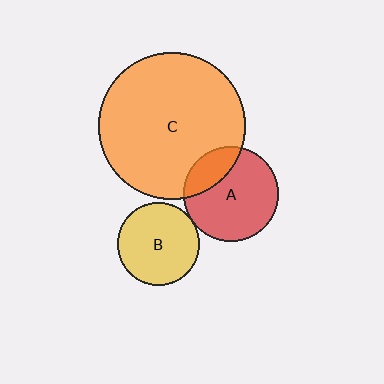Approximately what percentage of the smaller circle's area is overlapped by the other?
Approximately 25%.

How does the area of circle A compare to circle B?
Approximately 1.3 times.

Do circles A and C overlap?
Yes.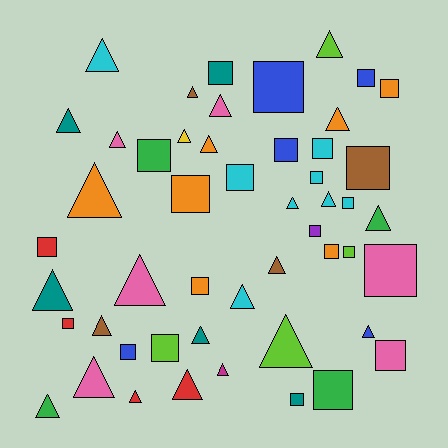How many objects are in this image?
There are 50 objects.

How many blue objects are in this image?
There are 5 blue objects.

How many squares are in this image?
There are 24 squares.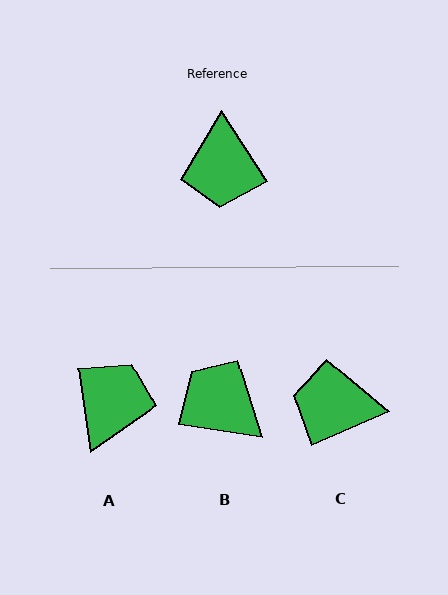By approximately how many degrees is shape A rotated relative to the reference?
Approximately 155 degrees counter-clockwise.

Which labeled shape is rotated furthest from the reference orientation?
A, about 155 degrees away.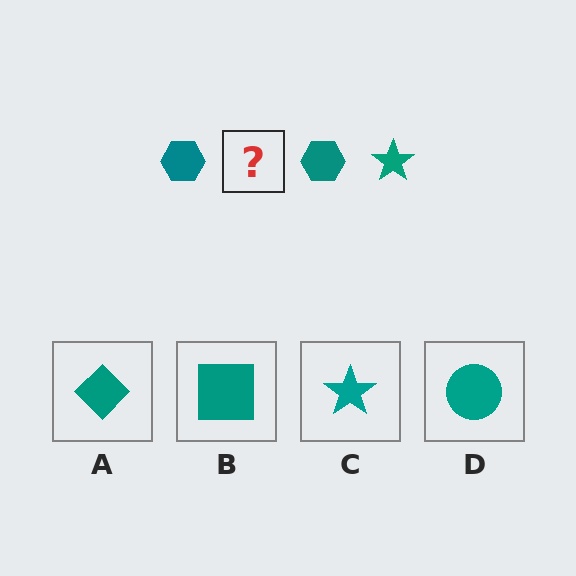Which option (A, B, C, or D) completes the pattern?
C.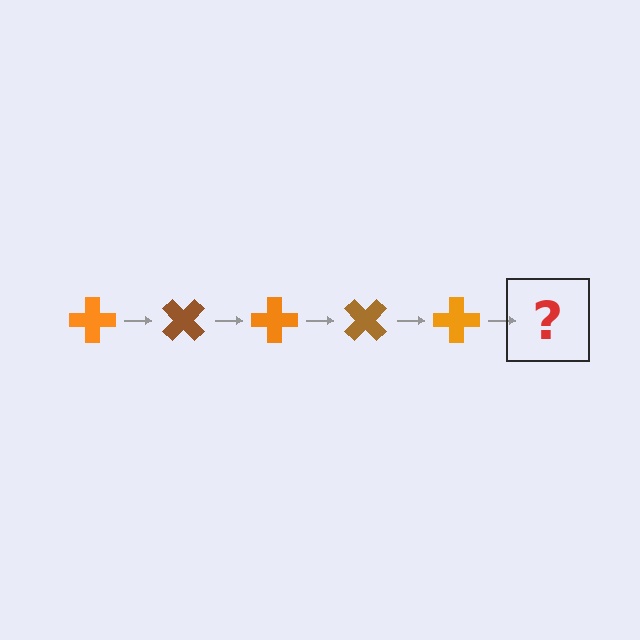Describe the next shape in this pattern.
It should be a brown cross, rotated 225 degrees from the start.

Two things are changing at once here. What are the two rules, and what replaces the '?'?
The two rules are that it rotates 45 degrees each step and the color cycles through orange and brown. The '?' should be a brown cross, rotated 225 degrees from the start.